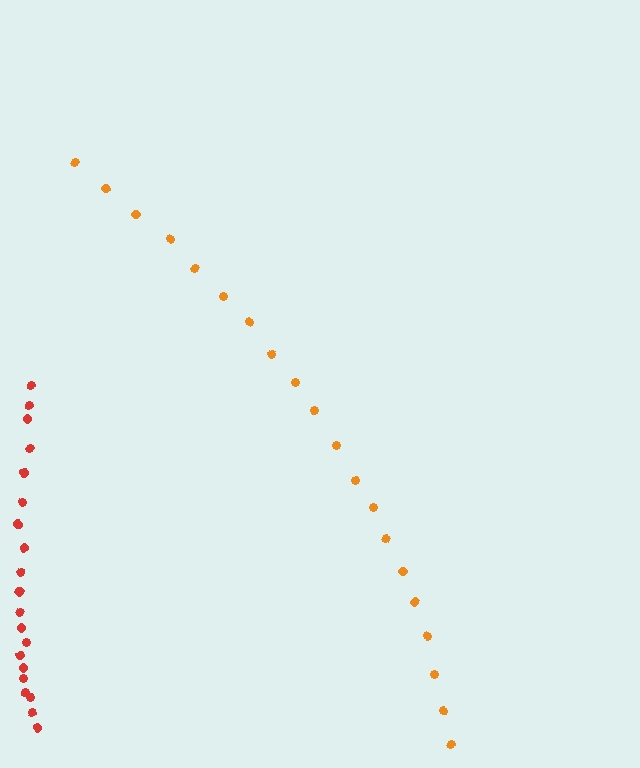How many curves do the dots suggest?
There are 2 distinct paths.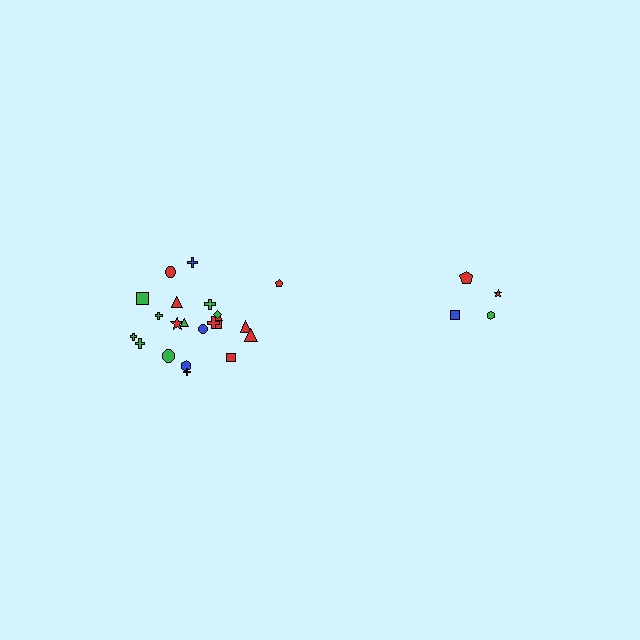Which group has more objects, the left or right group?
The left group.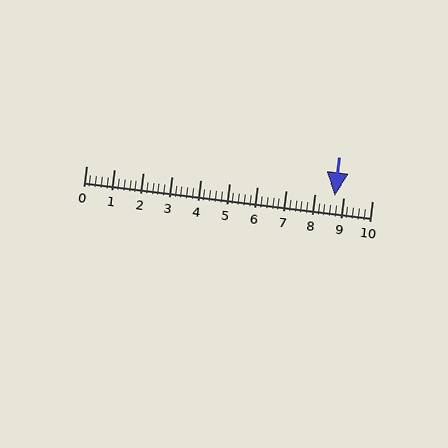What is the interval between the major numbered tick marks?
The major tick marks are spaced 1 units apart.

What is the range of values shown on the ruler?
The ruler shows values from 0 to 10.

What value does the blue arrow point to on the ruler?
The blue arrow points to approximately 8.7.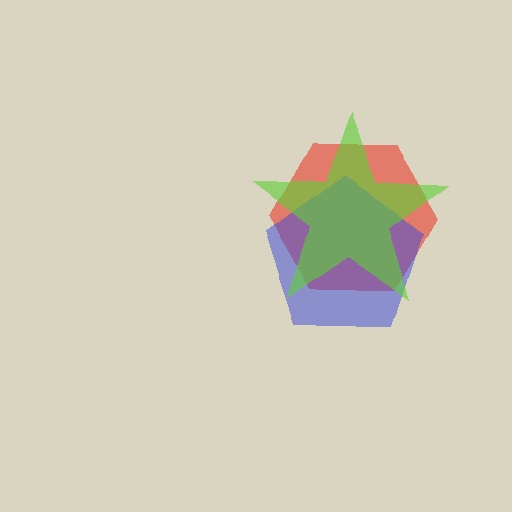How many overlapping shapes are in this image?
There are 3 overlapping shapes in the image.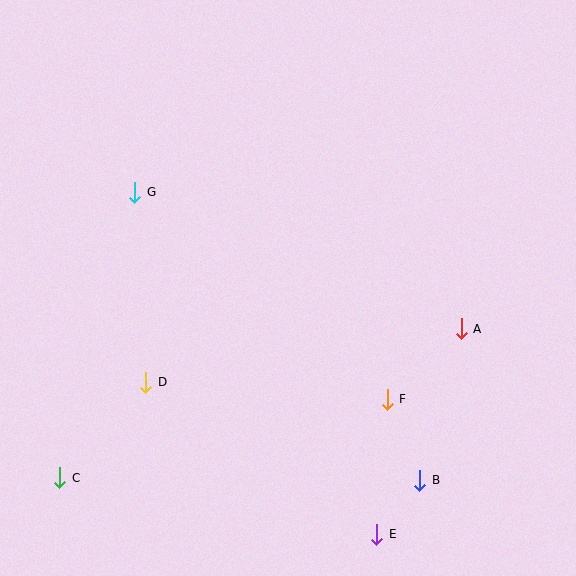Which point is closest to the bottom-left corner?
Point C is closest to the bottom-left corner.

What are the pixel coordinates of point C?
Point C is at (60, 478).